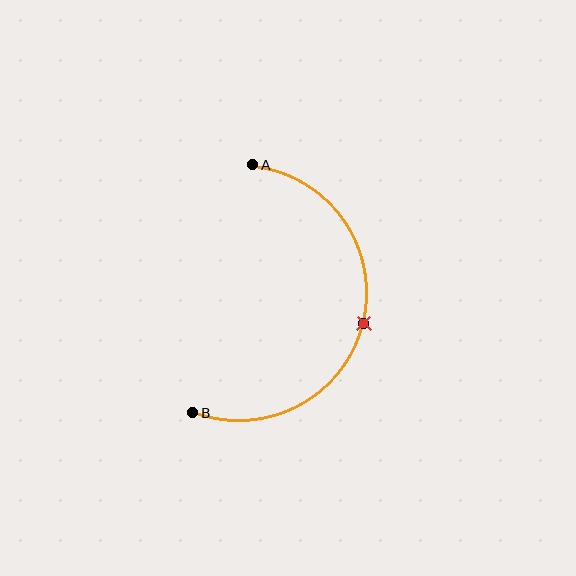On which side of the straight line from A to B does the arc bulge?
The arc bulges to the right of the straight line connecting A and B.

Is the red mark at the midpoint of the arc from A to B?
Yes. The red mark lies on the arc at equal arc-length from both A and B — it is the arc midpoint.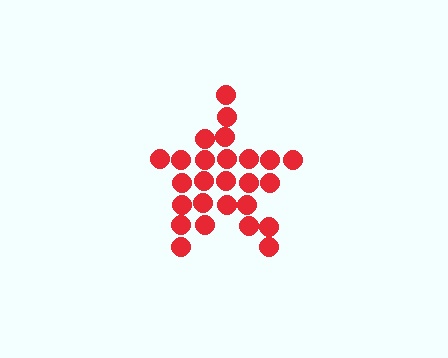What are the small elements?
The small elements are circles.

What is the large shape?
The large shape is a star.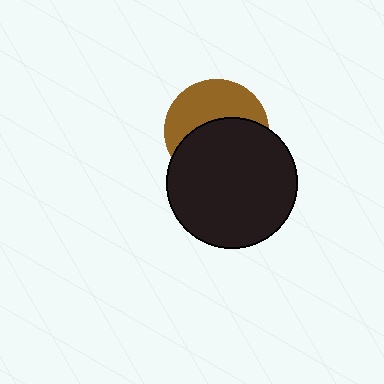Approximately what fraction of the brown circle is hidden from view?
Roughly 55% of the brown circle is hidden behind the black circle.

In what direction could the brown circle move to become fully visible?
The brown circle could move up. That would shift it out from behind the black circle entirely.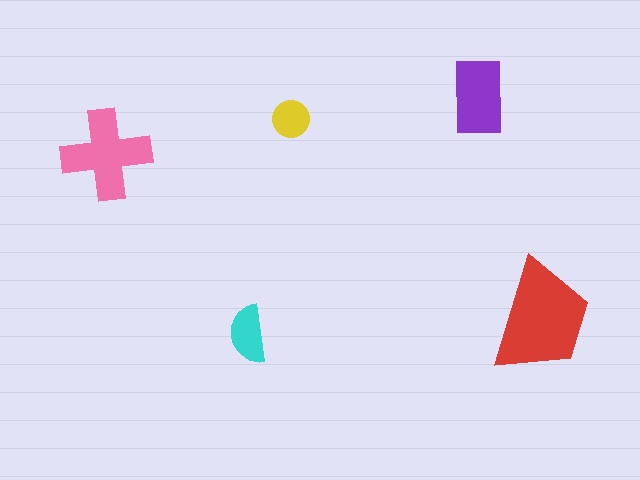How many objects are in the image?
There are 5 objects in the image.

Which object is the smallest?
The yellow circle.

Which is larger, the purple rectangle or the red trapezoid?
The red trapezoid.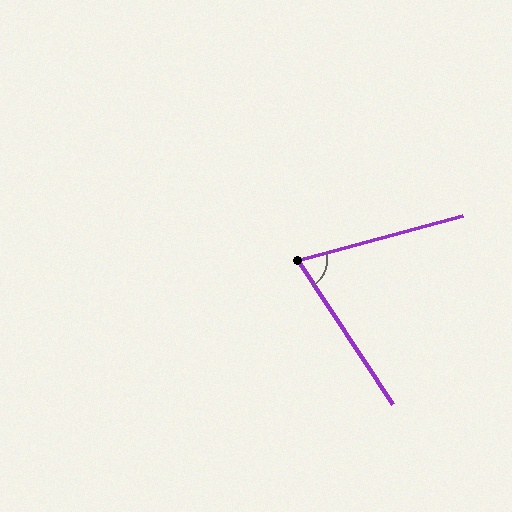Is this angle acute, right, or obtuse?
It is acute.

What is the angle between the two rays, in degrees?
Approximately 71 degrees.